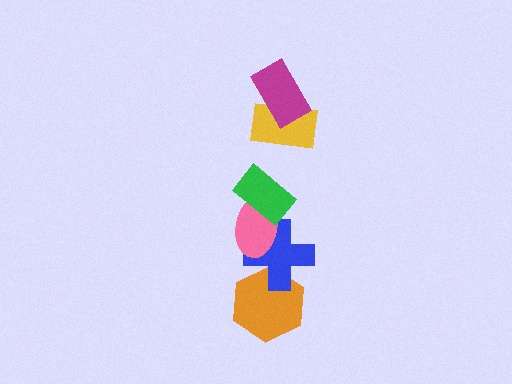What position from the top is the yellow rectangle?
The yellow rectangle is 2nd from the top.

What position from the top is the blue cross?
The blue cross is 5th from the top.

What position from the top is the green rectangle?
The green rectangle is 3rd from the top.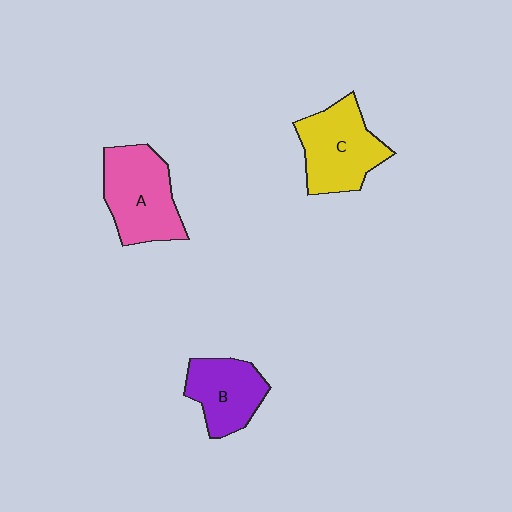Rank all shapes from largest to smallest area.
From largest to smallest: A (pink), C (yellow), B (purple).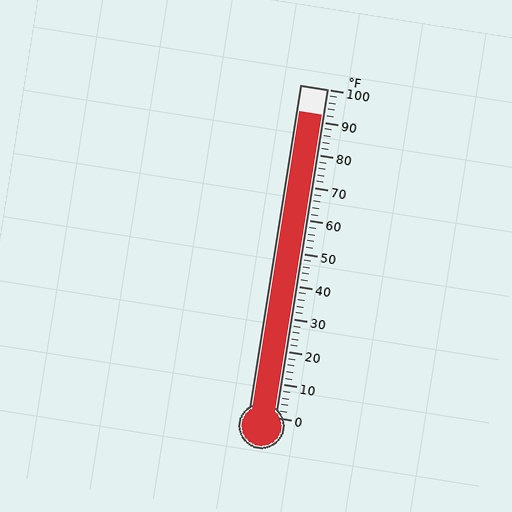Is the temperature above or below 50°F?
The temperature is above 50°F.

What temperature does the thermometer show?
The thermometer shows approximately 92°F.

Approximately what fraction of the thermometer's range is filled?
The thermometer is filled to approximately 90% of its range.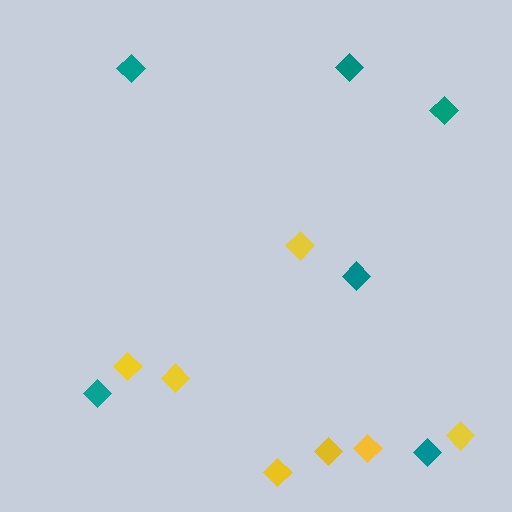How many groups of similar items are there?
There are 2 groups: one group of yellow diamonds (7) and one group of teal diamonds (6).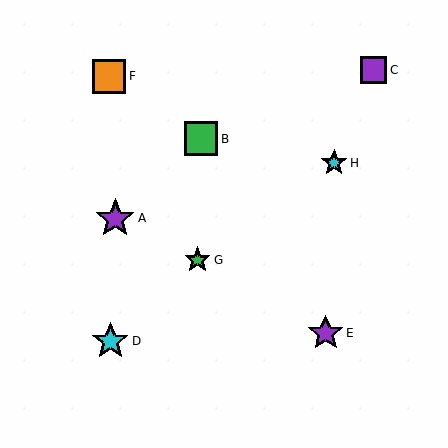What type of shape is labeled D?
Shape D is a cyan star.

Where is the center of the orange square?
The center of the orange square is at (109, 76).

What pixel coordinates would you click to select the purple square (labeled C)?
Click at (373, 70) to select the purple square C.